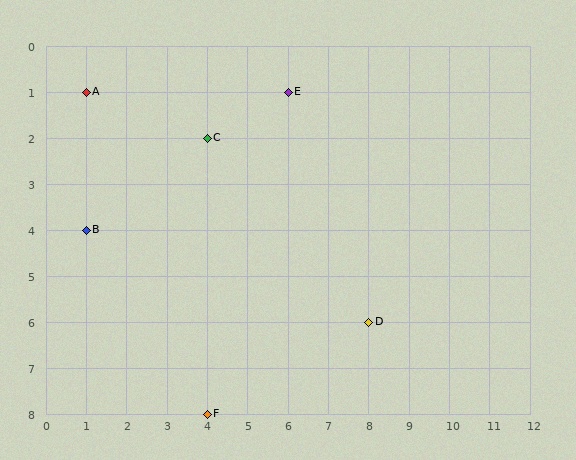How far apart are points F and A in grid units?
Points F and A are 3 columns and 7 rows apart (about 7.6 grid units diagonally).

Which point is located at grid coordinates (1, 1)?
Point A is at (1, 1).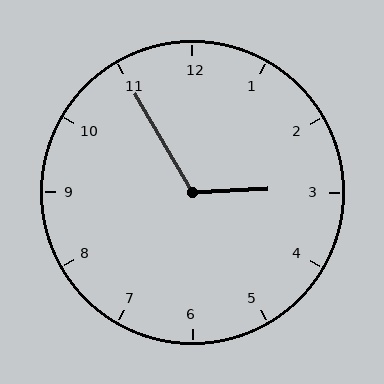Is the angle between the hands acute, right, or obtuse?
It is obtuse.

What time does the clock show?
2:55.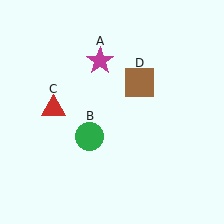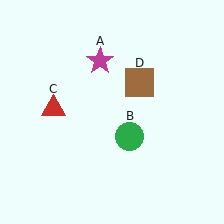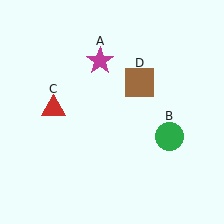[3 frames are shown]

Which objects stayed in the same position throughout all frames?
Magenta star (object A) and red triangle (object C) and brown square (object D) remained stationary.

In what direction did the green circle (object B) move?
The green circle (object B) moved right.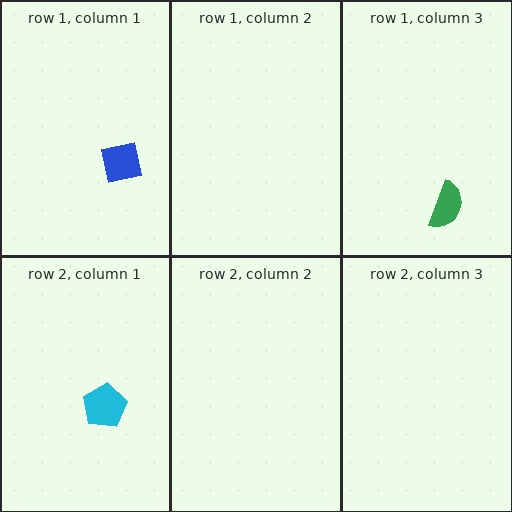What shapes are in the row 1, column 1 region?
The blue square.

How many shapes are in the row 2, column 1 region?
1.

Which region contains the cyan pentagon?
The row 2, column 1 region.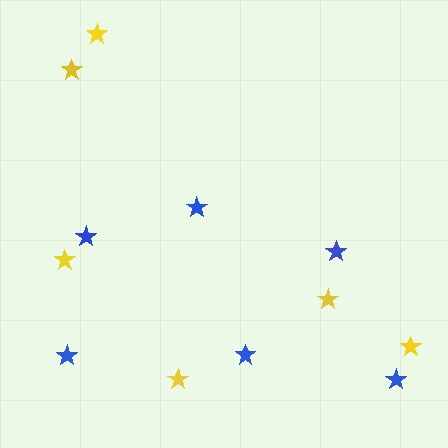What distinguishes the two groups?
There are 2 groups: one group of blue stars (6) and one group of yellow stars (6).